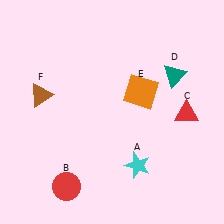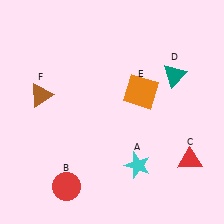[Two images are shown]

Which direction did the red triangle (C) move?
The red triangle (C) moved down.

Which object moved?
The red triangle (C) moved down.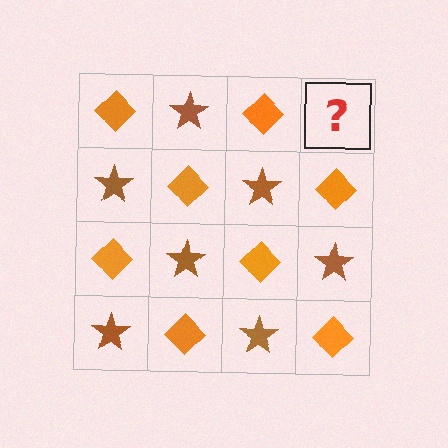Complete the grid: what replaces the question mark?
The question mark should be replaced with a brown star.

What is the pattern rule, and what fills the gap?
The rule is that it alternates orange diamond and brown star in a checkerboard pattern. The gap should be filled with a brown star.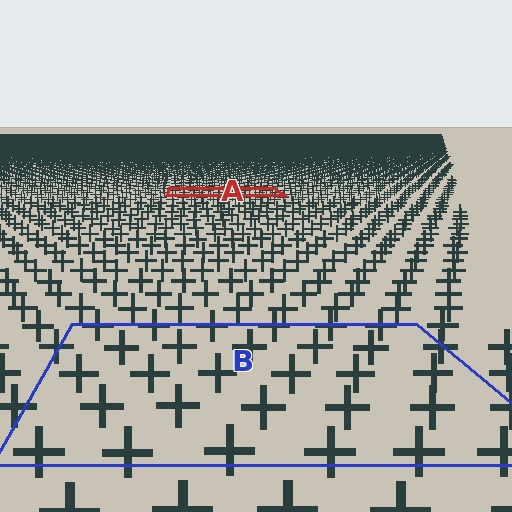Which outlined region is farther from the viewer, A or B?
Region A is farther from the viewer — the texture elements inside it appear smaller and more densely packed.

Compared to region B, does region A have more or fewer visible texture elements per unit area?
Region A has more texture elements per unit area — they are packed more densely because it is farther away.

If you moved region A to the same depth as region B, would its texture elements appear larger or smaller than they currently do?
They would appear larger. At a closer depth, the same texture elements are projected at a bigger on-screen size.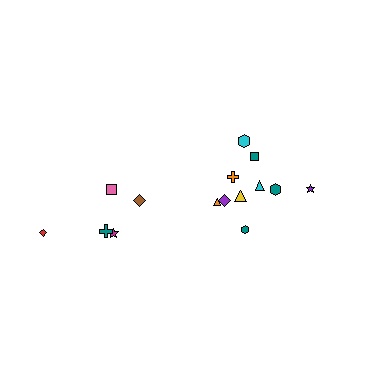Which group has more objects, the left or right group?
The right group.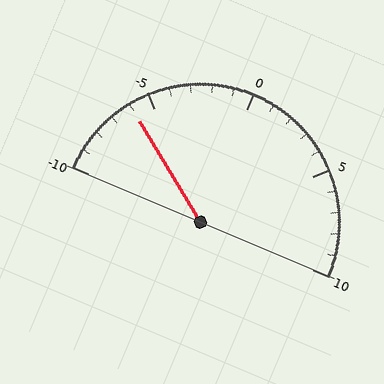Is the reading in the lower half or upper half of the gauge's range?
The reading is in the lower half of the range (-10 to 10).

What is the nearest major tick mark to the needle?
The nearest major tick mark is -5.